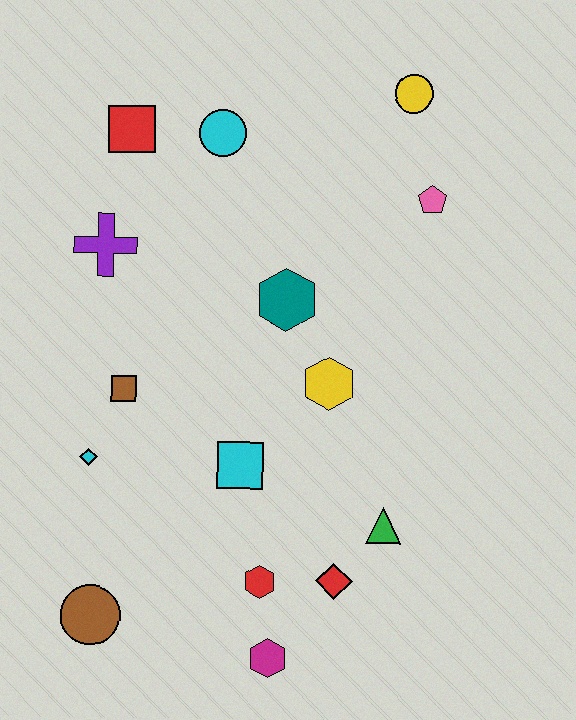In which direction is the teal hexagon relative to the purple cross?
The teal hexagon is to the right of the purple cross.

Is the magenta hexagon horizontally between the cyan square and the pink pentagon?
Yes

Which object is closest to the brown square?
The cyan diamond is closest to the brown square.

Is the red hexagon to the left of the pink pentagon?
Yes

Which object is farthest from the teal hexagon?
The brown circle is farthest from the teal hexagon.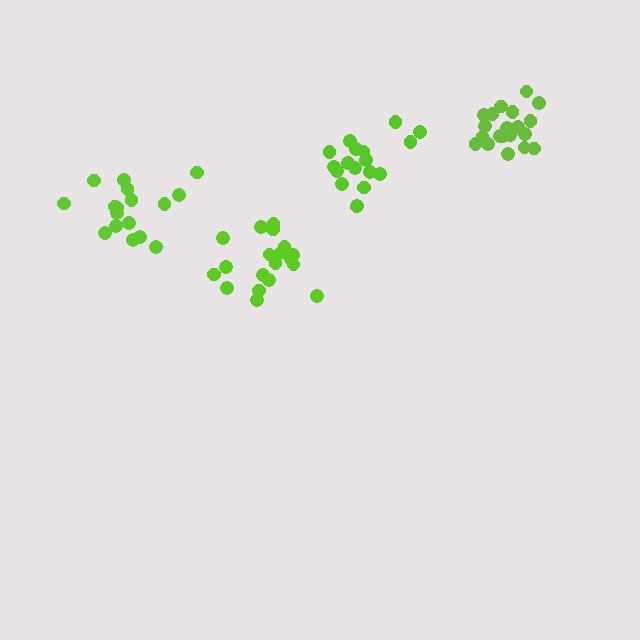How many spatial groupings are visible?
There are 4 spatial groupings.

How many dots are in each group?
Group 1: 18 dots, Group 2: 17 dots, Group 3: 20 dots, Group 4: 19 dots (74 total).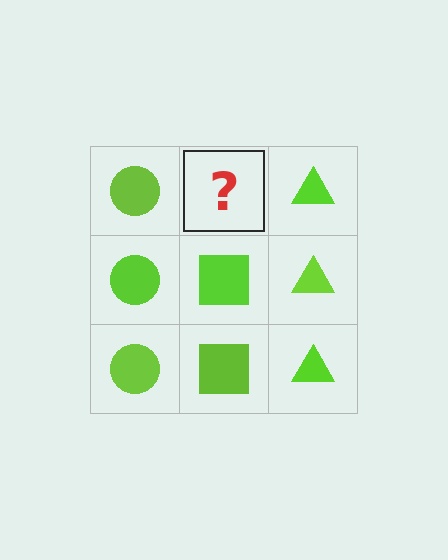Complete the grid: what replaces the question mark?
The question mark should be replaced with a lime square.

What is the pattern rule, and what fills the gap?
The rule is that each column has a consistent shape. The gap should be filled with a lime square.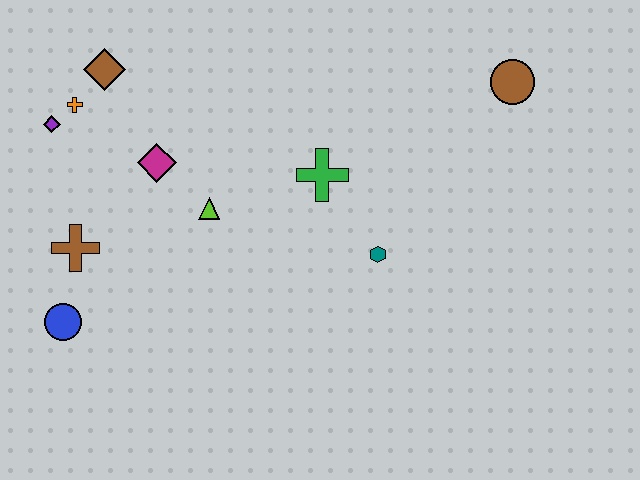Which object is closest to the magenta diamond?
The lime triangle is closest to the magenta diamond.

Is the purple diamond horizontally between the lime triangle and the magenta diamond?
No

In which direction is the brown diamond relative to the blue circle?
The brown diamond is above the blue circle.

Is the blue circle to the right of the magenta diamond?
No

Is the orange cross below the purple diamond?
No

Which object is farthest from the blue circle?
The brown circle is farthest from the blue circle.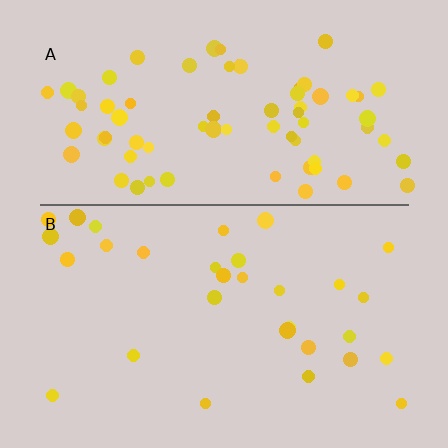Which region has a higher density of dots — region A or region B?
A (the top).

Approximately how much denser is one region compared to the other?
Approximately 2.4× — region A over region B.